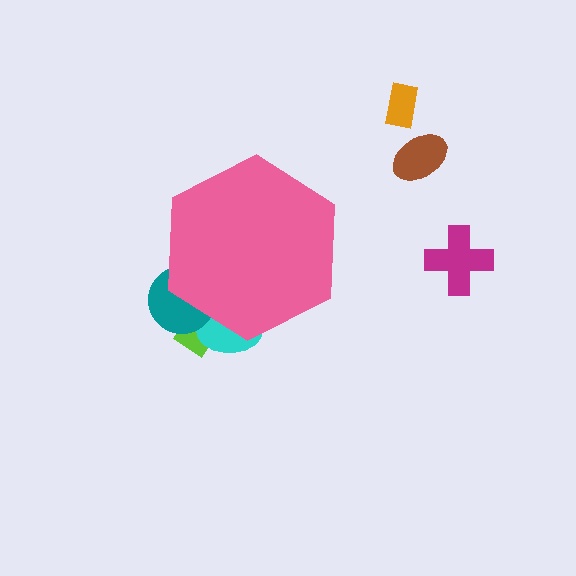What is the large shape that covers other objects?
A pink hexagon.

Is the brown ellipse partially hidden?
No, the brown ellipse is fully visible.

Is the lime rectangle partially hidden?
Yes, the lime rectangle is partially hidden behind the pink hexagon.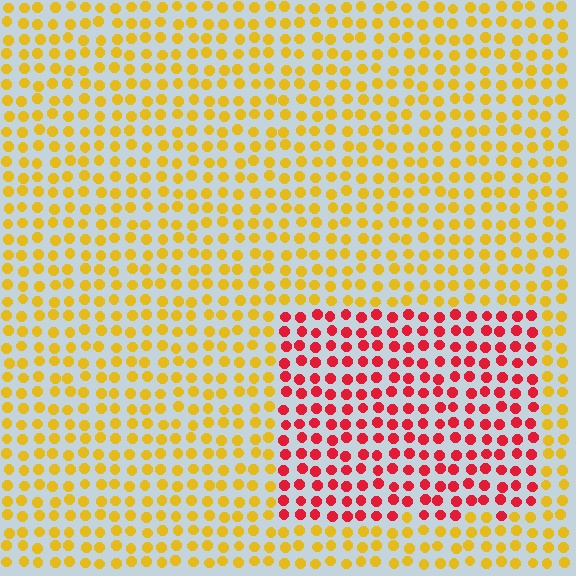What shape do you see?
I see a rectangle.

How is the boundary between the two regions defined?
The boundary is defined purely by a slight shift in hue (about 56 degrees). Spacing, size, and orientation are identical on both sides.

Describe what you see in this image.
The image is filled with small yellow elements in a uniform arrangement. A rectangle-shaped region is visible where the elements are tinted to a slightly different hue, forming a subtle color boundary.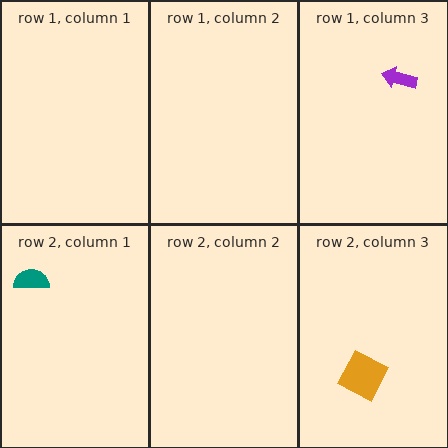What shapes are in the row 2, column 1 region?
The teal semicircle.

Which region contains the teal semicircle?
The row 2, column 1 region.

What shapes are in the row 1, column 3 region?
The purple arrow.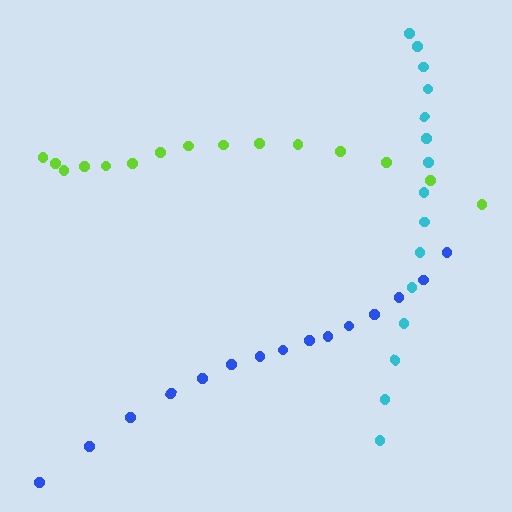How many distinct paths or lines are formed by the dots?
There are 3 distinct paths.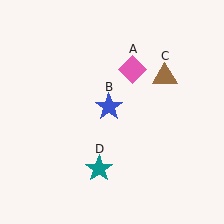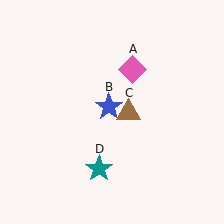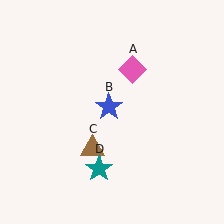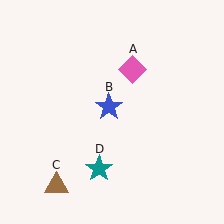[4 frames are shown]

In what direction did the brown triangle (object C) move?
The brown triangle (object C) moved down and to the left.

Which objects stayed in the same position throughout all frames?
Pink diamond (object A) and blue star (object B) and teal star (object D) remained stationary.